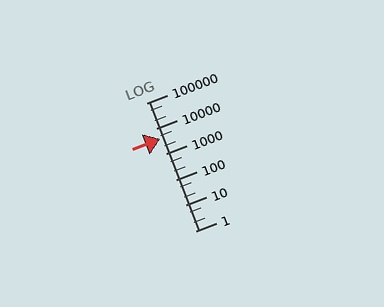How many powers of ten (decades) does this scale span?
The scale spans 5 decades, from 1 to 100000.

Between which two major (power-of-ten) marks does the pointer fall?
The pointer is between 1000 and 10000.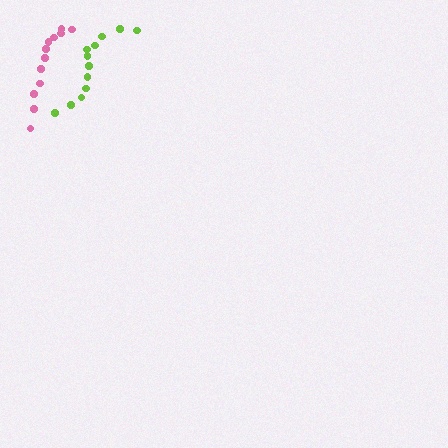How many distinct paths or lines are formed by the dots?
There are 2 distinct paths.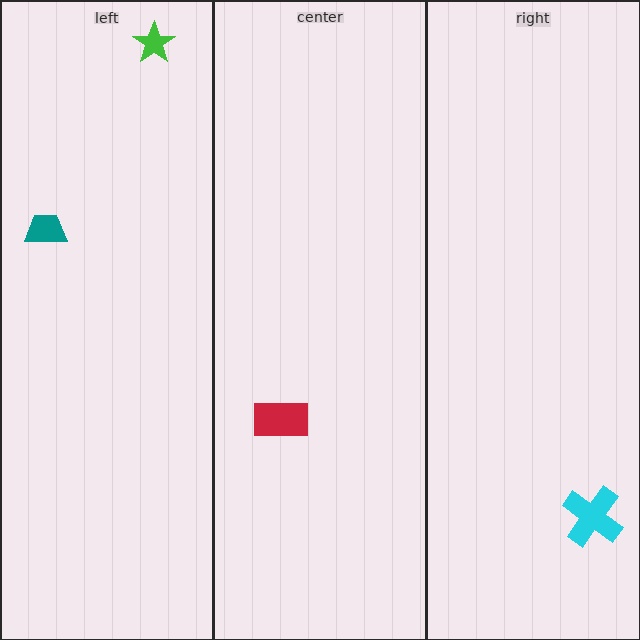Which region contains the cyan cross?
The right region.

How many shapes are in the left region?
2.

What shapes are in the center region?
The red rectangle.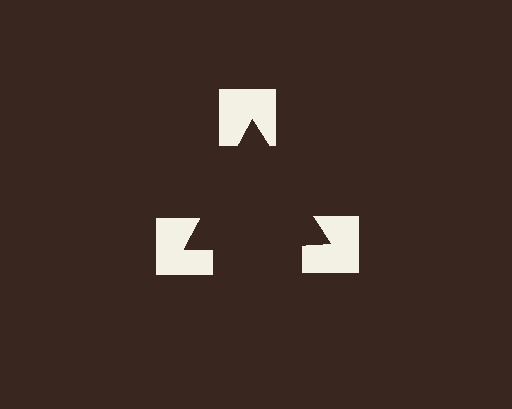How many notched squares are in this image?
There are 3 — one at each vertex of the illusory triangle.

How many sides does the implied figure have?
3 sides.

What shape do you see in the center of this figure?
An illusory triangle — its edges are inferred from the aligned wedge cuts in the notched squares, not physically drawn.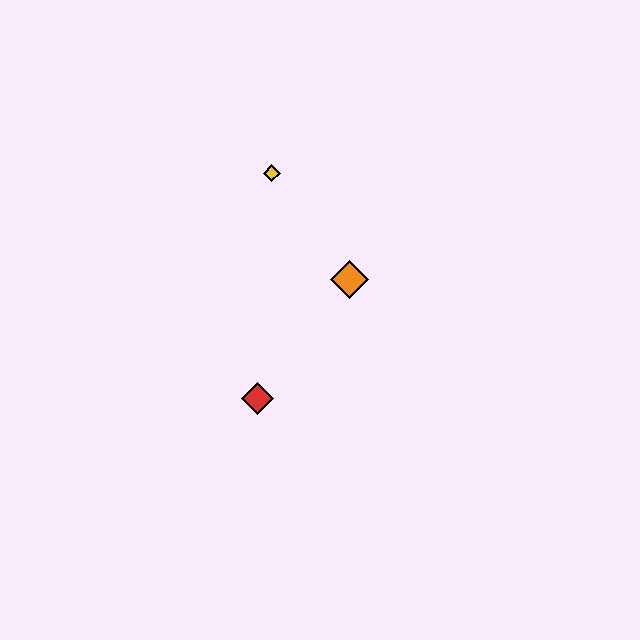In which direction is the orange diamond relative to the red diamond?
The orange diamond is above the red diamond.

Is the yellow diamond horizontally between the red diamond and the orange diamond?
Yes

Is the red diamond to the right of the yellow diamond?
No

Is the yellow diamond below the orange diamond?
No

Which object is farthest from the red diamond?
The yellow diamond is farthest from the red diamond.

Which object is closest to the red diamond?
The orange diamond is closest to the red diamond.